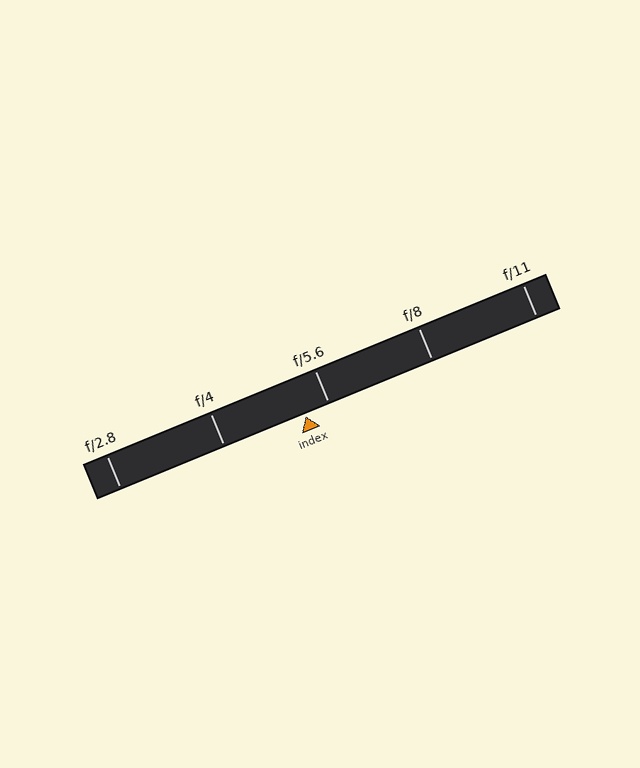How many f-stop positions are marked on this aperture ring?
There are 5 f-stop positions marked.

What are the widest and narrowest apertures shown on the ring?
The widest aperture shown is f/2.8 and the narrowest is f/11.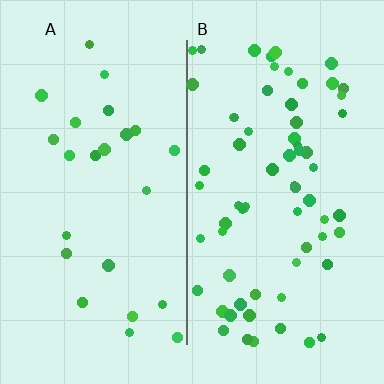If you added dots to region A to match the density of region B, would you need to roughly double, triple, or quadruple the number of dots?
Approximately triple.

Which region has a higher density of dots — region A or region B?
B (the right).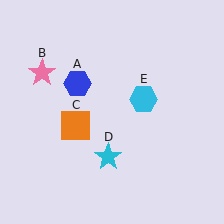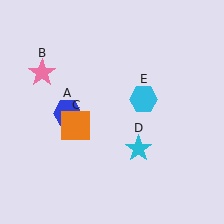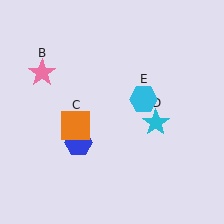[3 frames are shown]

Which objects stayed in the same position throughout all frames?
Pink star (object B) and orange square (object C) and cyan hexagon (object E) remained stationary.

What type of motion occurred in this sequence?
The blue hexagon (object A), cyan star (object D) rotated counterclockwise around the center of the scene.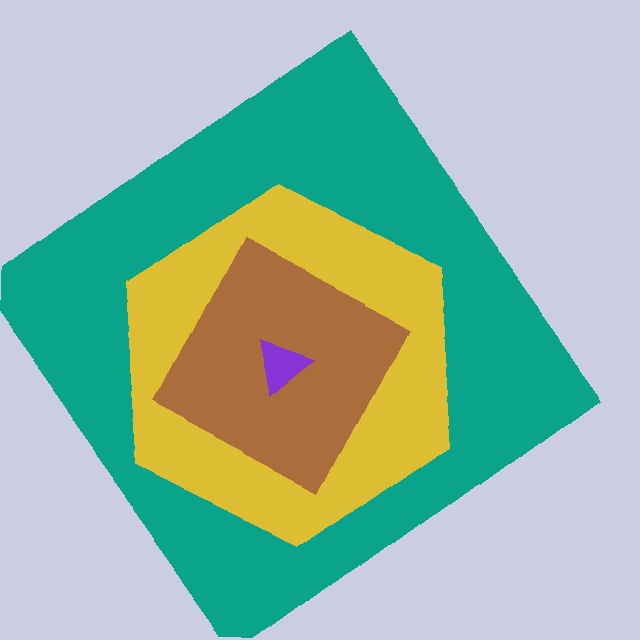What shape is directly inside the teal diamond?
The yellow hexagon.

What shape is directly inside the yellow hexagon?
The brown diamond.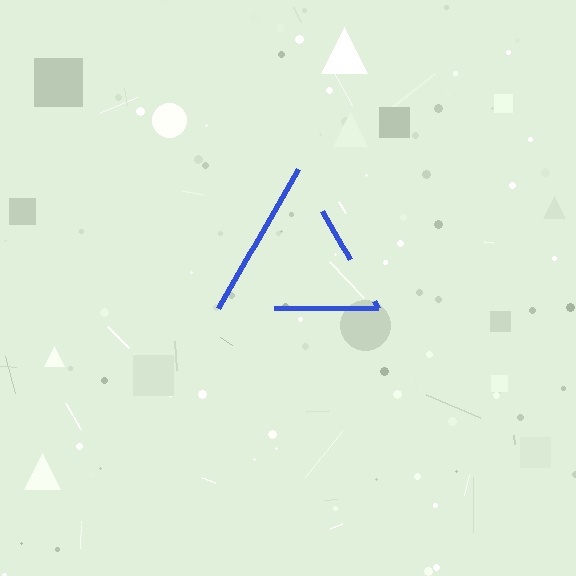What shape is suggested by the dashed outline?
The dashed outline suggests a triangle.